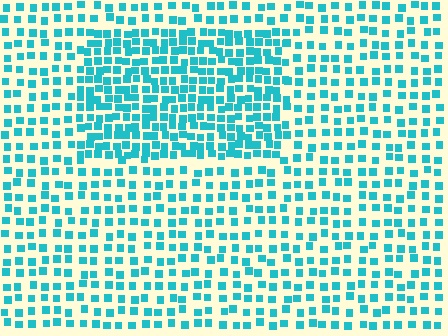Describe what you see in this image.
The image contains small cyan elements arranged at two different densities. A rectangle-shaped region is visible where the elements are more densely packed than the surrounding area.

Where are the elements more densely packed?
The elements are more densely packed inside the rectangle boundary.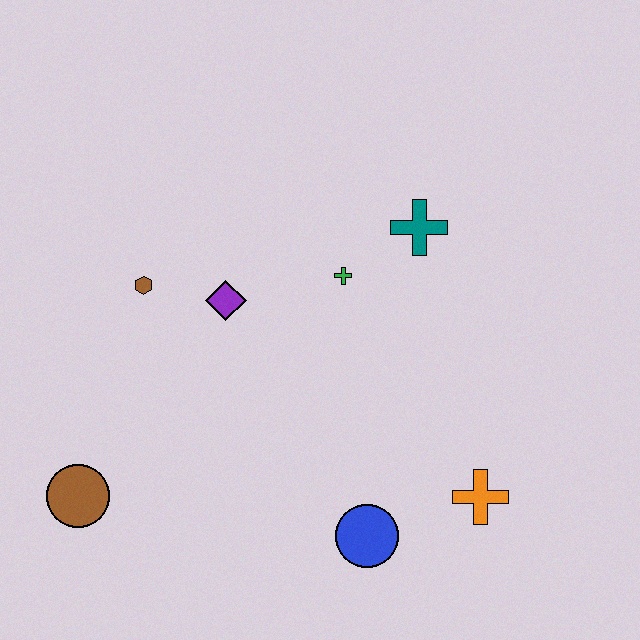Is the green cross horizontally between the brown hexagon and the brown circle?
No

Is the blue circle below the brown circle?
Yes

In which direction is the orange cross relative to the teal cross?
The orange cross is below the teal cross.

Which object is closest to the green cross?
The teal cross is closest to the green cross.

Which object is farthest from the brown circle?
The teal cross is farthest from the brown circle.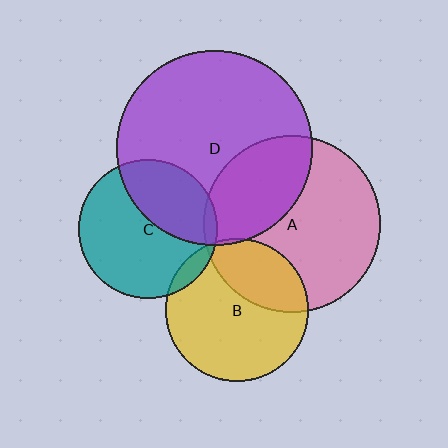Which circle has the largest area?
Circle D (purple).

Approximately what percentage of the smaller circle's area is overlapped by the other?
Approximately 5%.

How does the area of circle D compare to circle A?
Approximately 1.2 times.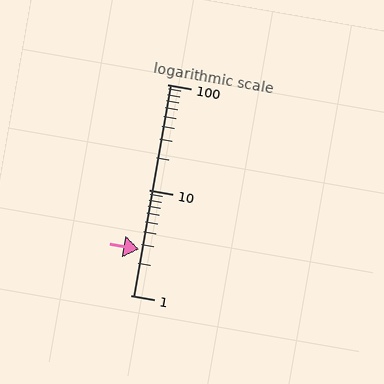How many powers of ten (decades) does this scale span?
The scale spans 2 decades, from 1 to 100.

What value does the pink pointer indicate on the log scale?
The pointer indicates approximately 2.7.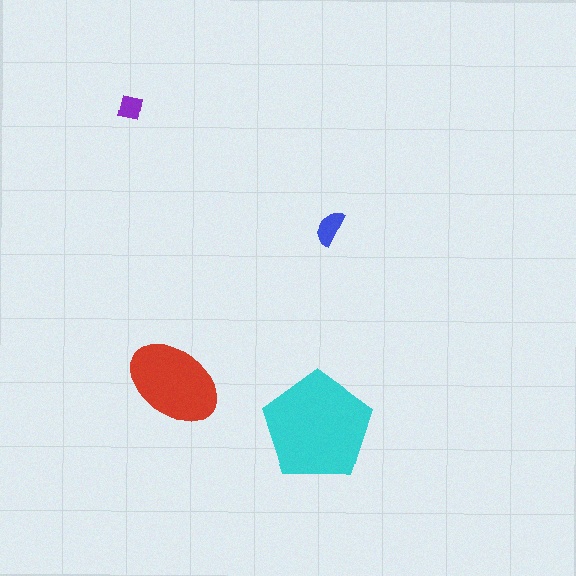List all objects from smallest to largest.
The purple square, the blue semicircle, the red ellipse, the cyan pentagon.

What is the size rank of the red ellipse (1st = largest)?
2nd.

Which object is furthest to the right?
The blue semicircle is rightmost.